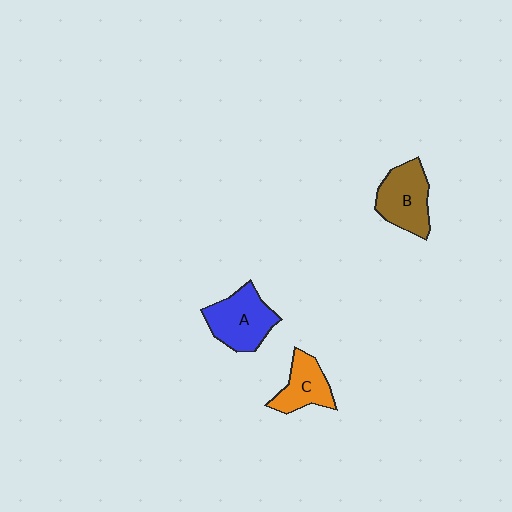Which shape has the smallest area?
Shape C (orange).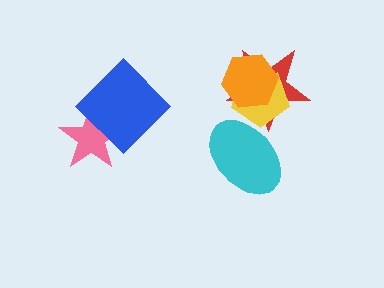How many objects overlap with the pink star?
1 object overlaps with the pink star.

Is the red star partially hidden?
Yes, it is partially covered by another shape.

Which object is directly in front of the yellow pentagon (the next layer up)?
The orange hexagon is directly in front of the yellow pentagon.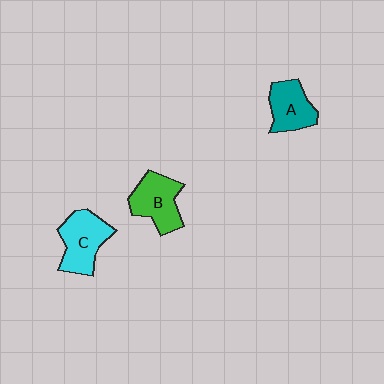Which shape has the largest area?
Shape C (cyan).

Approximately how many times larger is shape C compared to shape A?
Approximately 1.2 times.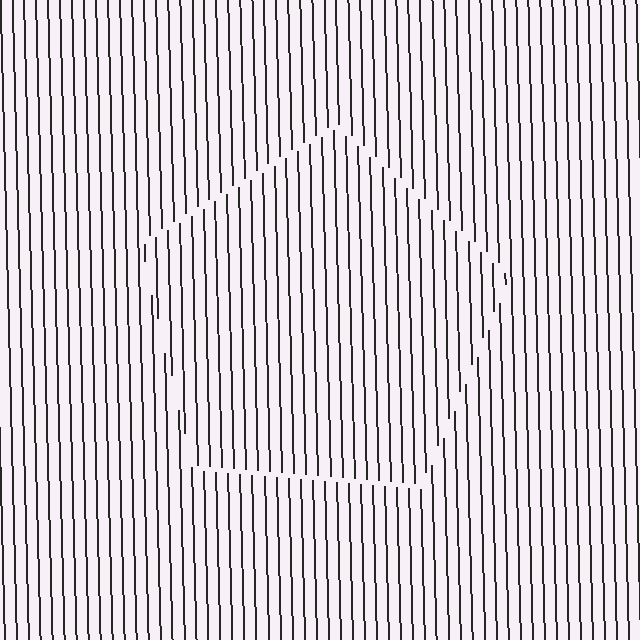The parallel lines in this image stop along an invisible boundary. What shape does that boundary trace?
An illusory pentagon. The interior of the shape contains the same grating, shifted by half a period — the contour is defined by the phase discontinuity where line-ends from the inner and outer gratings abut.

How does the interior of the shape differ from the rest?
The interior of the shape contains the same grating, shifted by half a period — the contour is defined by the phase discontinuity where line-ends from the inner and outer gratings abut.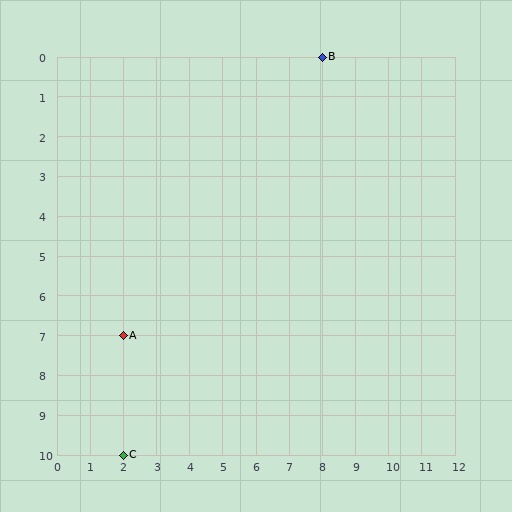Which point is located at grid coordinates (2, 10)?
Point C is at (2, 10).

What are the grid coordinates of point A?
Point A is at grid coordinates (2, 7).